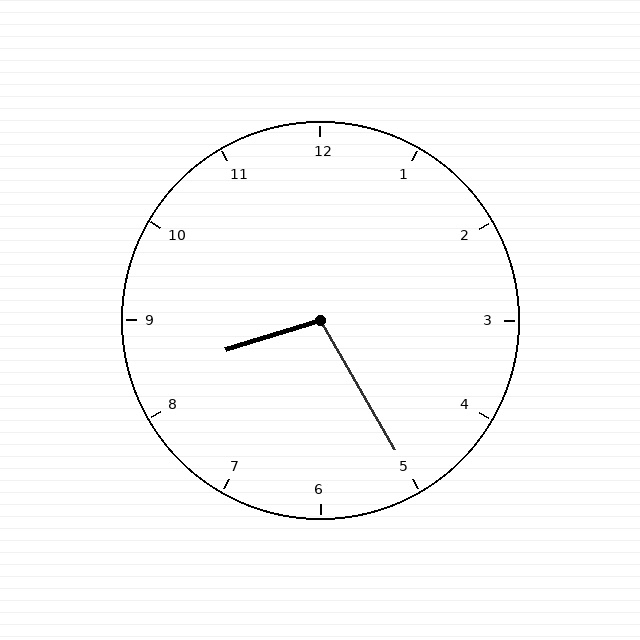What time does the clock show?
8:25.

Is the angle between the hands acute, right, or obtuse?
It is obtuse.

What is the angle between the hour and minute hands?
Approximately 102 degrees.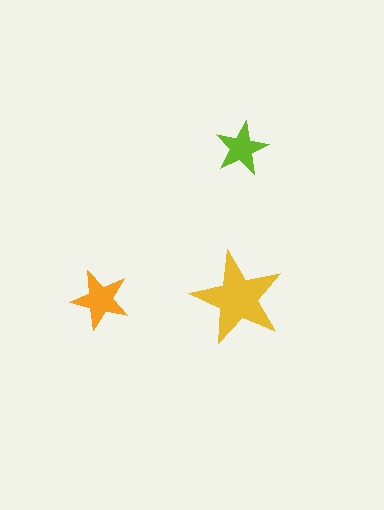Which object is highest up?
The lime star is topmost.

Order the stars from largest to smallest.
the yellow one, the orange one, the lime one.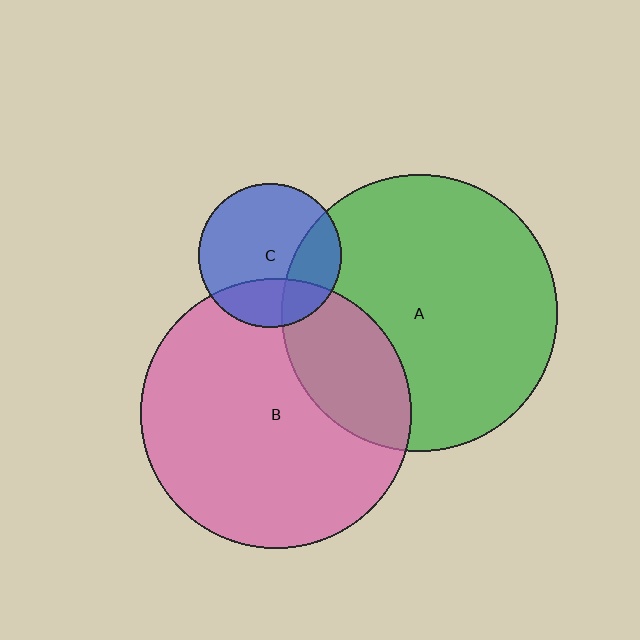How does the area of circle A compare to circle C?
Approximately 3.7 times.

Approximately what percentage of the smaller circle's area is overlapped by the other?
Approximately 25%.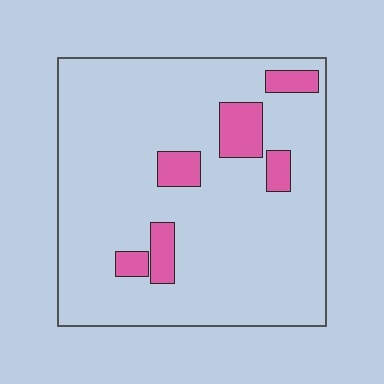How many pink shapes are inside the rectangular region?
6.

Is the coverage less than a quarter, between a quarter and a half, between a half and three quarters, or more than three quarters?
Less than a quarter.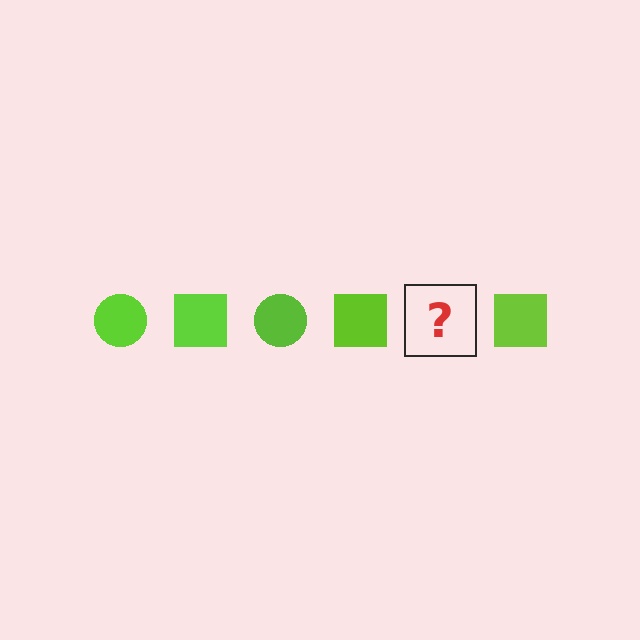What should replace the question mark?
The question mark should be replaced with a lime circle.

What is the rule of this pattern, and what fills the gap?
The rule is that the pattern cycles through circle, square shapes in lime. The gap should be filled with a lime circle.